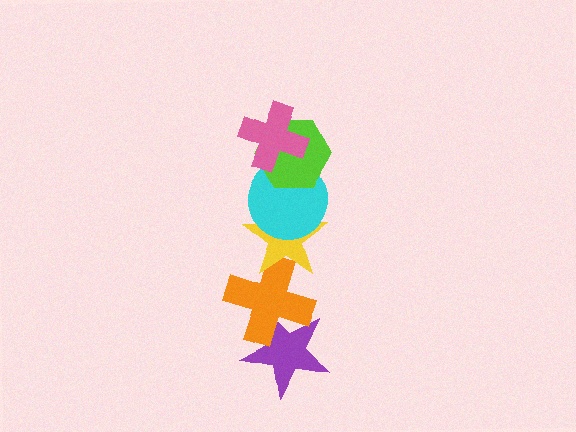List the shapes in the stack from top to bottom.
From top to bottom: the pink cross, the lime hexagon, the cyan circle, the yellow star, the orange cross, the purple star.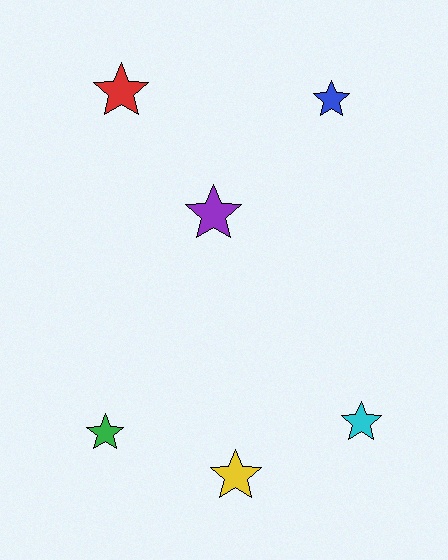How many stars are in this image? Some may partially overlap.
There are 6 stars.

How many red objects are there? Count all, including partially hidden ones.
There is 1 red object.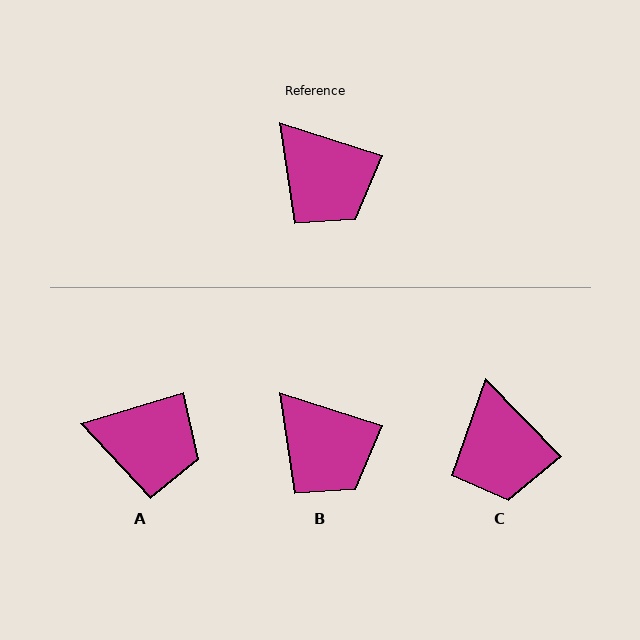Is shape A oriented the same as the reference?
No, it is off by about 35 degrees.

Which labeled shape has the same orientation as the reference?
B.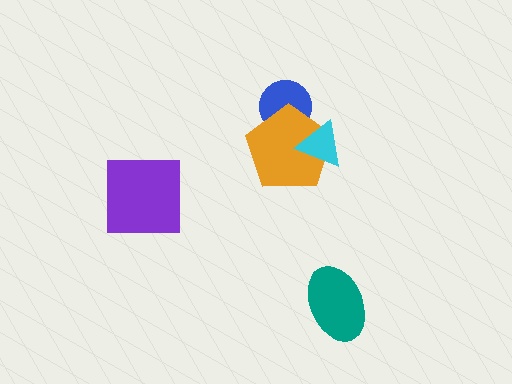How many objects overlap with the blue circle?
1 object overlaps with the blue circle.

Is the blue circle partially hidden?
Yes, it is partially covered by another shape.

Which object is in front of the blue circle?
The orange pentagon is in front of the blue circle.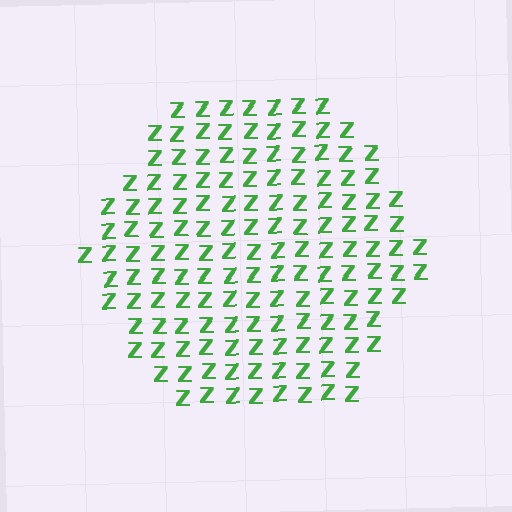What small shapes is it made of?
It is made of small letter Z's.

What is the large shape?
The large shape is a hexagon.